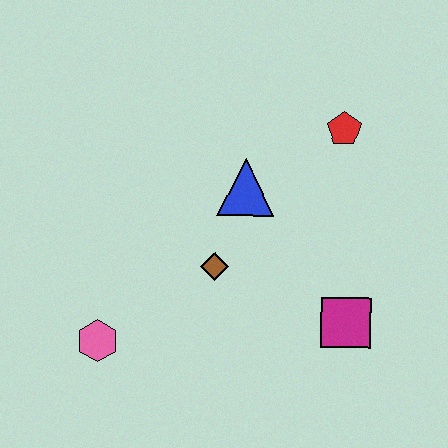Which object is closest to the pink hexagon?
The brown diamond is closest to the pink hexagon.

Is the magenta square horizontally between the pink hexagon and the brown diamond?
No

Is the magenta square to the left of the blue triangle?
No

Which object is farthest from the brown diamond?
The red pentagon is farthest from the brown diamond.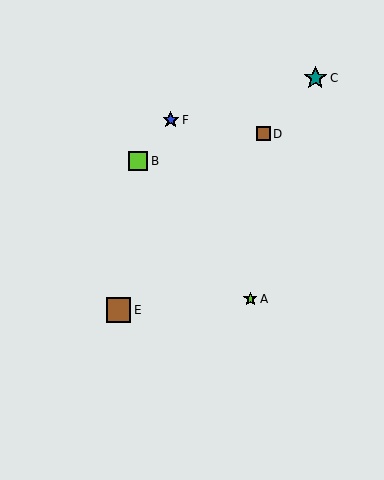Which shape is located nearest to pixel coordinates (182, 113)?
The blue star (labeled F) at (171, 120) is nearest to that location.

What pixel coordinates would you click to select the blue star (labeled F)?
Click at (171, 120) to select the blue star F.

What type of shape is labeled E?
Shape E is a brown square.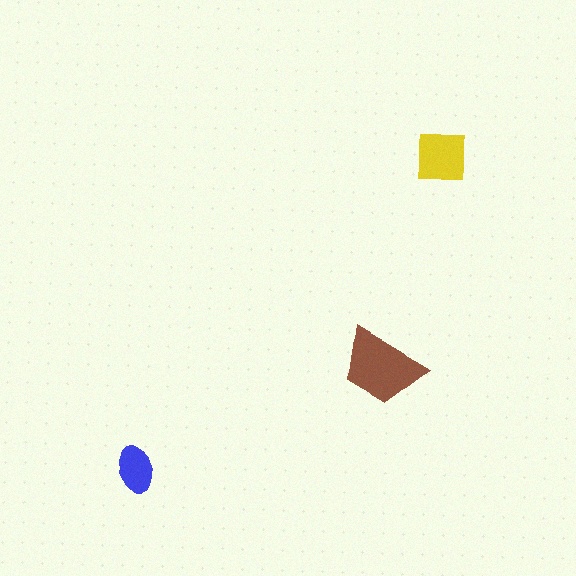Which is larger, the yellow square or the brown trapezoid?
The brown trapezoid.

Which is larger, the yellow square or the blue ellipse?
The yellow square.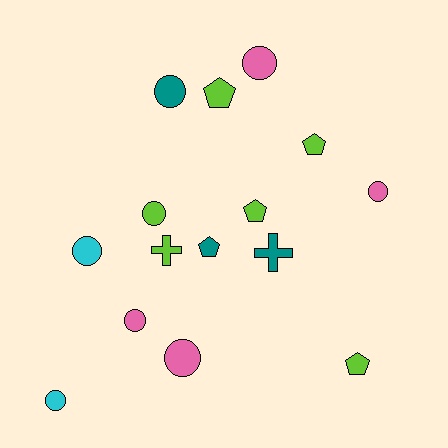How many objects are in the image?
There are 15 objects.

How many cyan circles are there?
There are 2 cyan circles.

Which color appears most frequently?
Lime, with 6 objects.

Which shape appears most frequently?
Circle, with 8 objects.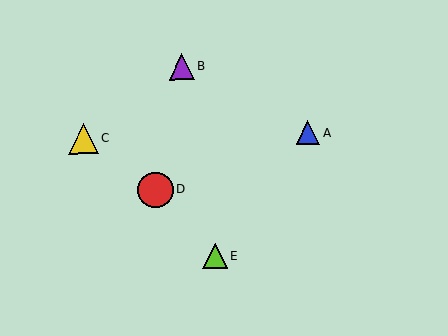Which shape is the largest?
The red circle (labeled D) is the largest.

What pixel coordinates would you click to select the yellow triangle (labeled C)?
Click at (83, 139) to select the yellow triangle C.